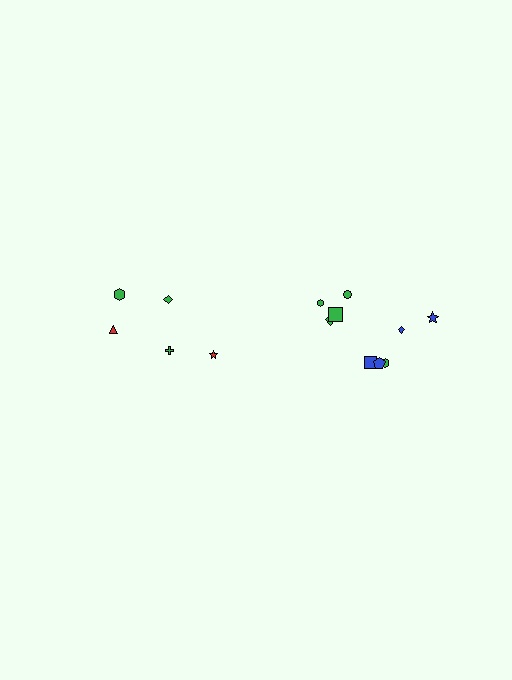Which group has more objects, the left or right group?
The right group.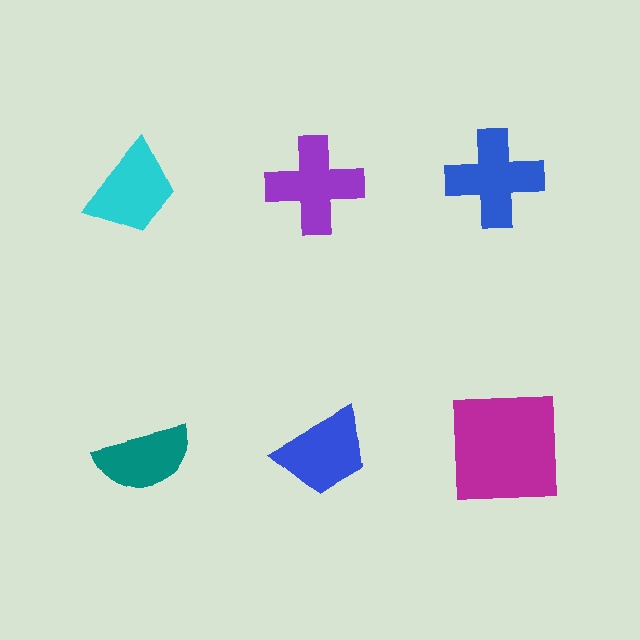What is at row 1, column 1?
A cyan trapezoid.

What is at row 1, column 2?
A purple cross.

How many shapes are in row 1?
3 shapes.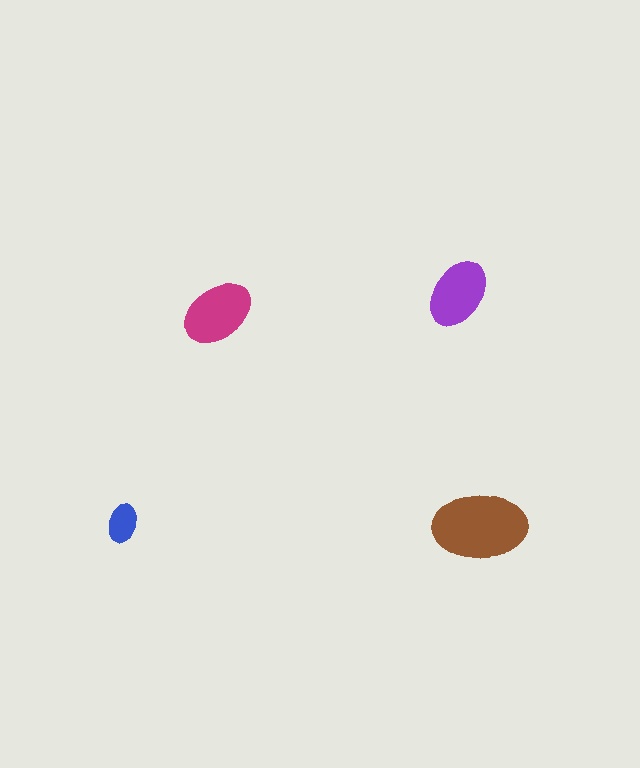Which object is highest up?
The purple ellipse is topmost.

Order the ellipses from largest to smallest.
the brown one, the magenta one, the purple one, the blue one.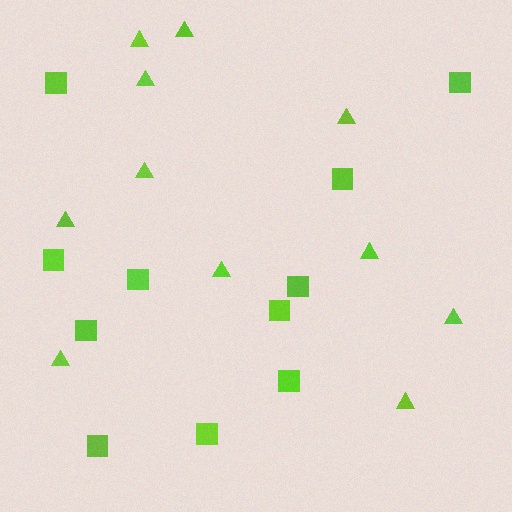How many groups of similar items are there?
There are 2 groups: one group of triangles (11) and one group of squares (11).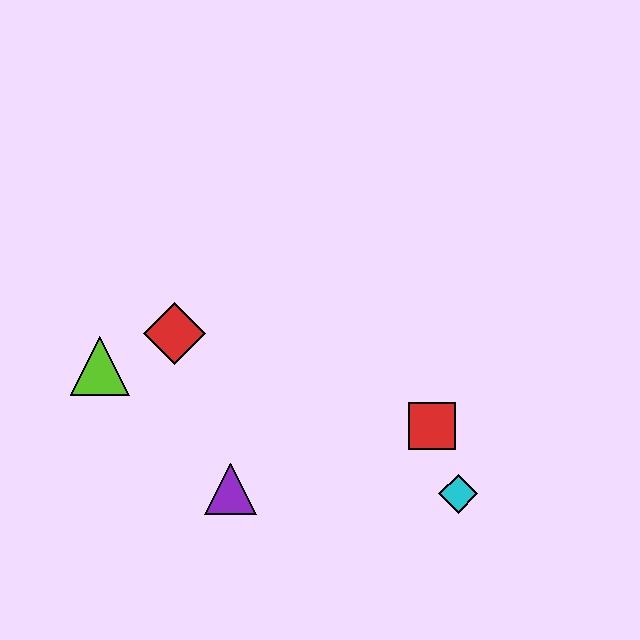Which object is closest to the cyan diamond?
The red square is closest to the cyan diamond.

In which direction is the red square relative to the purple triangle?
The red square is to the right of the purple triangle.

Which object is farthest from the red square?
The lime triangle is farthest from the red square.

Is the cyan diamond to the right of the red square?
Yes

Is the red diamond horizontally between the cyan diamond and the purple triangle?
No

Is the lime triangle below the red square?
No